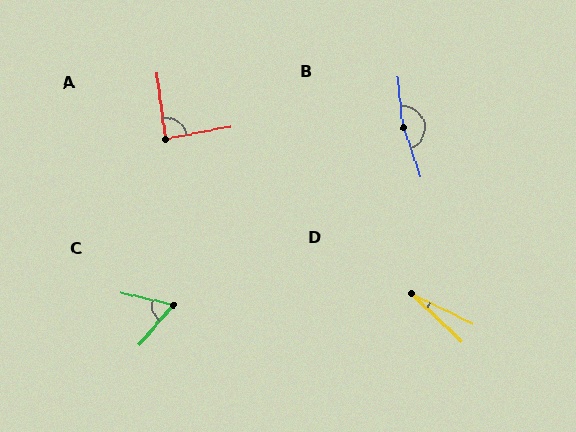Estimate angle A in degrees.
Approximately 87 degrees.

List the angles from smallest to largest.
D (17°), C (62°), A (87°), B (166°).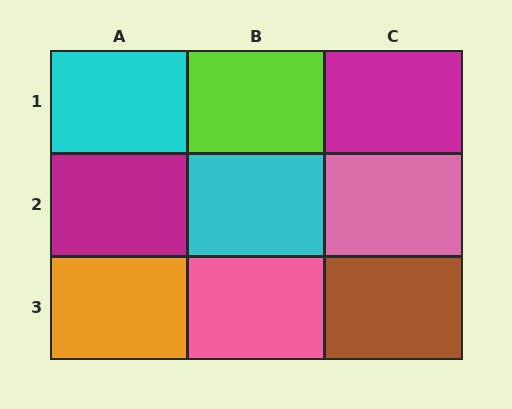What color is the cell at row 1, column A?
Cyan.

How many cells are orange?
1 cell is orange.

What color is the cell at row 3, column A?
Orange.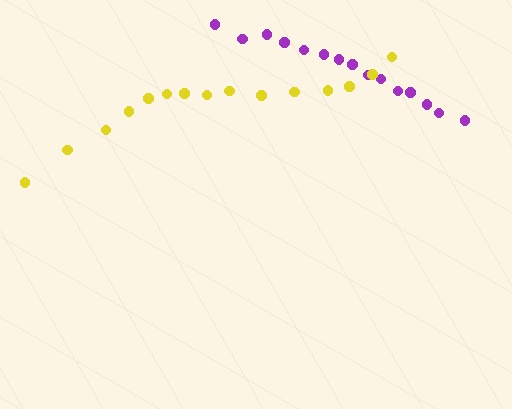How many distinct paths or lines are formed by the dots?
There are 2 distinct paths.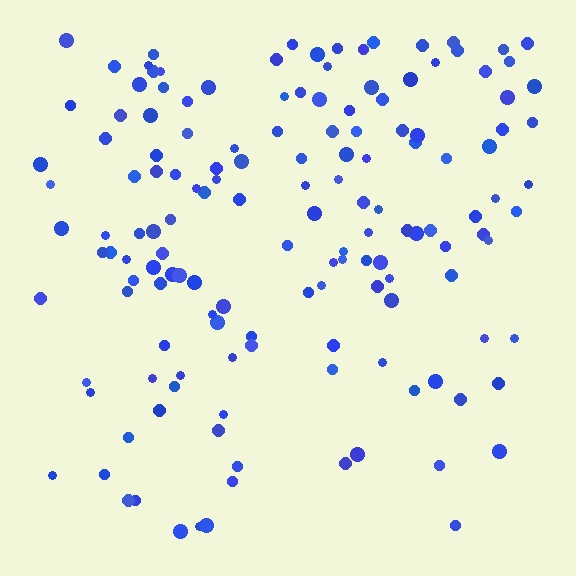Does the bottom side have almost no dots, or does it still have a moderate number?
Still a moderate number, just noticeably fewer than the top.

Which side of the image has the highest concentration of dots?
The top.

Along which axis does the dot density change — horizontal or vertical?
Vertical.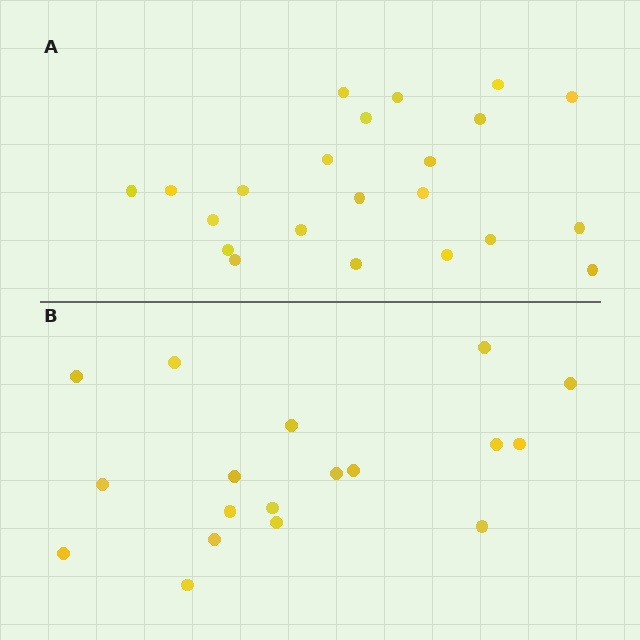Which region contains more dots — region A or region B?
Region A (the top region) has more dots.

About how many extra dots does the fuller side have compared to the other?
Region A has about 4 more dots than region B.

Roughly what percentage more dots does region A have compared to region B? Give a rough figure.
About 20% more.